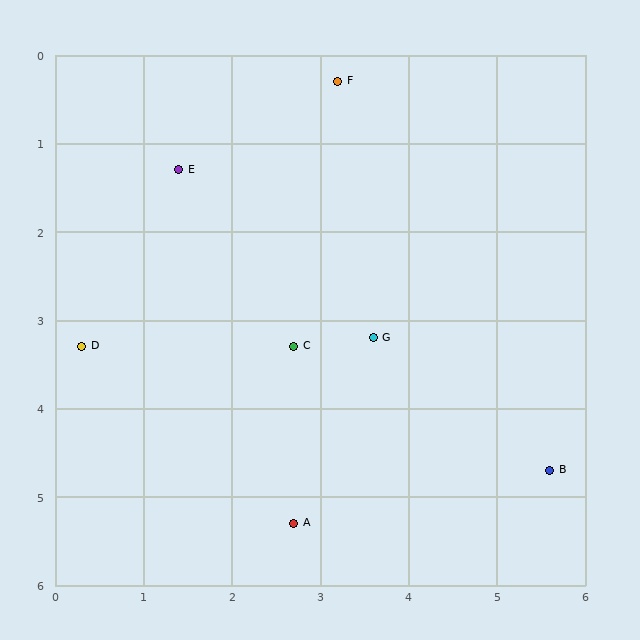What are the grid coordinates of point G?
Point G is at approximately (3.6, 3.2).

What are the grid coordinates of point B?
Point B is at approximately (5.6, 4.7).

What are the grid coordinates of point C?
Point C is at approximately (2.7, 3.3).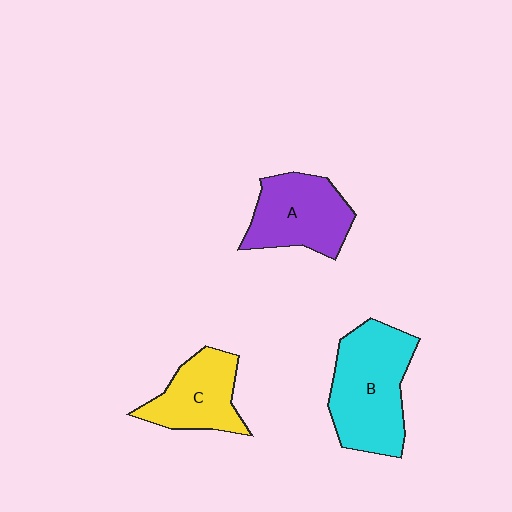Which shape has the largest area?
Shape B (cyan).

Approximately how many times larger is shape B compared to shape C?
Approximately 1.5 times.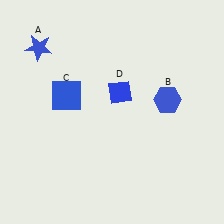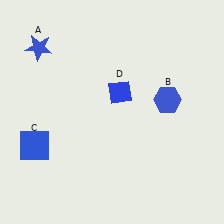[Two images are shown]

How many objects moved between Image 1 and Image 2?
1 object moved between the two images.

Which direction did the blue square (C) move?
The blue square (C) moved down.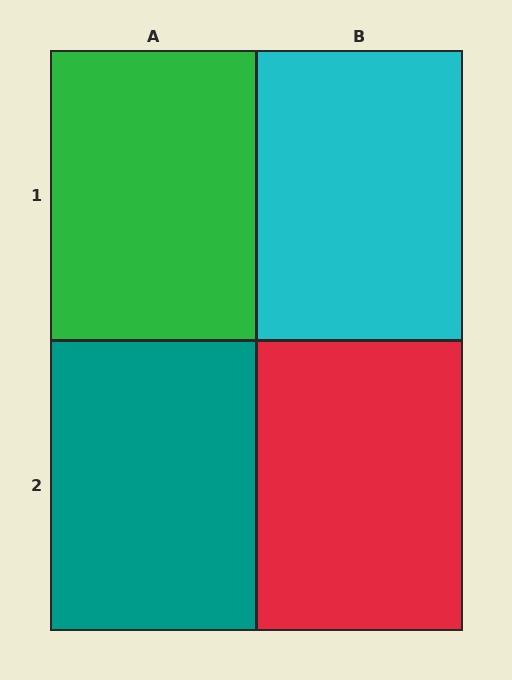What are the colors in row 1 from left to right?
Green, cyan.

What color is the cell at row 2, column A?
Teal.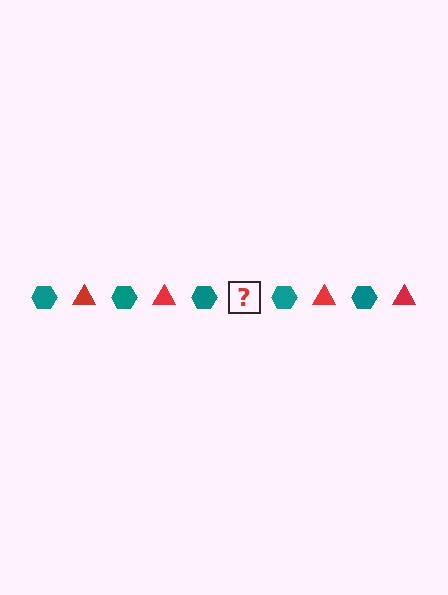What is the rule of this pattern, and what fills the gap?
The rule is that the pattern alternates between teal hexagon and red triangle. The gap should be filled with a red triangle.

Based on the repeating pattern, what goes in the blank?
The blank should be a red triangle.